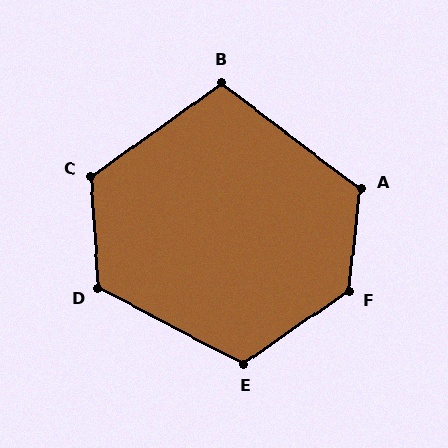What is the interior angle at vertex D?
Approximately 121 degrees (obtuse).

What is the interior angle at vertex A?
Approximately 120 degrees (obtuse).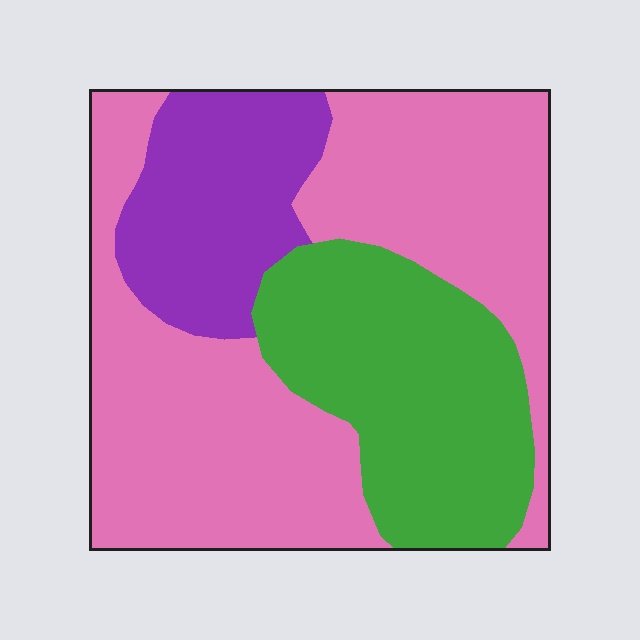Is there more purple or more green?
Green.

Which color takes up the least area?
Purple, at roughly 20%.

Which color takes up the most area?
Pink, at roughly 55%.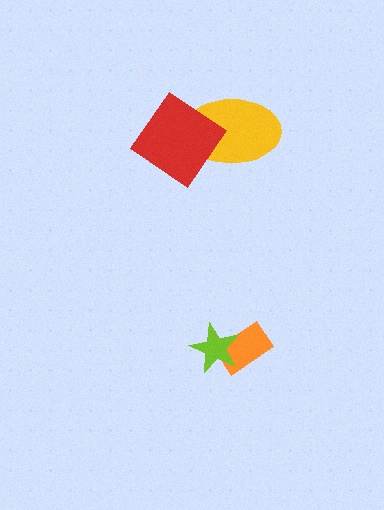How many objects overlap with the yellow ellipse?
1 object overlaps with the yellow ellipse.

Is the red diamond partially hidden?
No, no other shape covers it.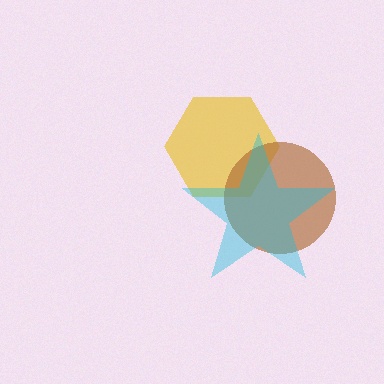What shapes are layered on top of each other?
The layered shapes are: a yellow hexagon, a brown circle, a cyan star.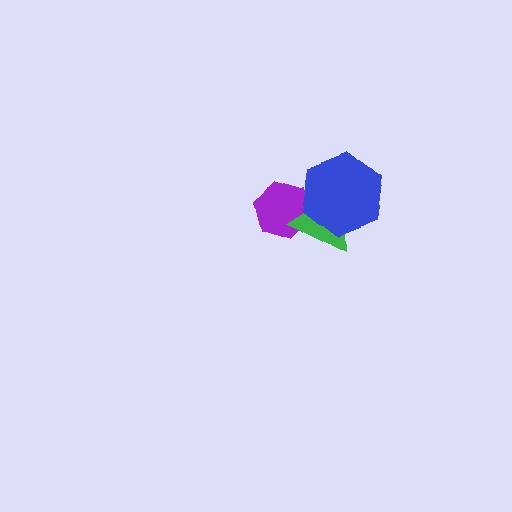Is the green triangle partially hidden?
Yes, it is partially covered by another shape.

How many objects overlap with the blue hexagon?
2 objects overlap with the blue hexagon.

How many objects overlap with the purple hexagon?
2 objects overlap with the purple hexagon.